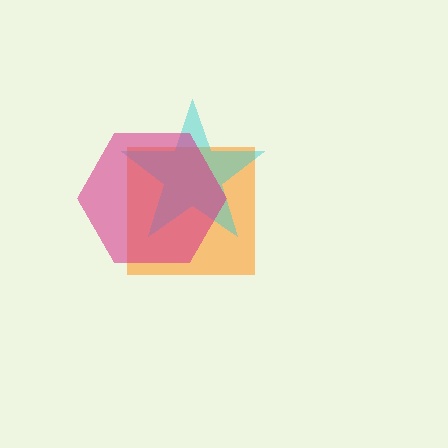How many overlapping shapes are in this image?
There are 3 overlapping shapes in the image.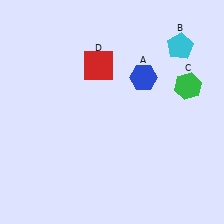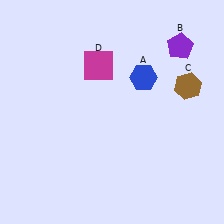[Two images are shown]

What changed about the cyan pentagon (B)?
In Image 1, B is cyan. In Image 2, it changed to purple.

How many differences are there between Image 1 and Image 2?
There are 3 differences between the two images.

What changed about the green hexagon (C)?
In Image 1, C is green. In Image 2, it changed to brown.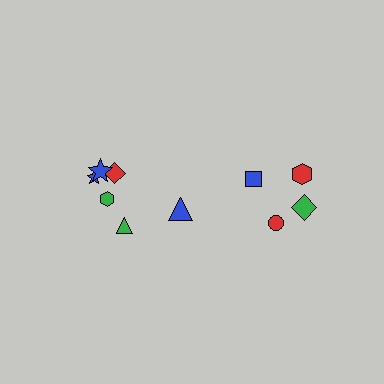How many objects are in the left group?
There are 6 objects.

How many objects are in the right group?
There are 4 objects.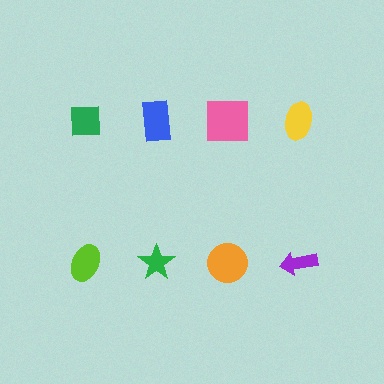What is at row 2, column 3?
An orange circle.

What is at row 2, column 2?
A green star.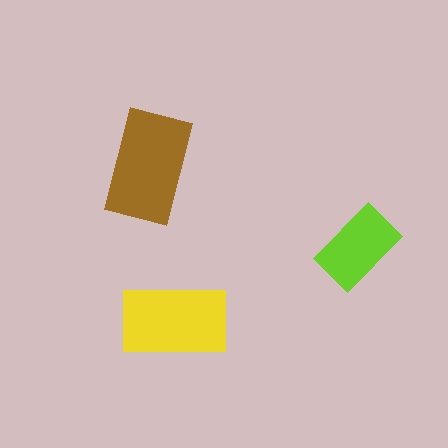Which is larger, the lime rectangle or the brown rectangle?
The brown one.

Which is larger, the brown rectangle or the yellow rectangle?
The brown one.